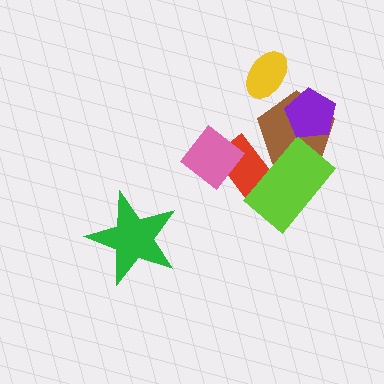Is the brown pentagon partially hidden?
Yes, it is partially covered by another shape.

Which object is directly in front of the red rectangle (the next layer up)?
The pink diamond is directly in front of the red rectangle.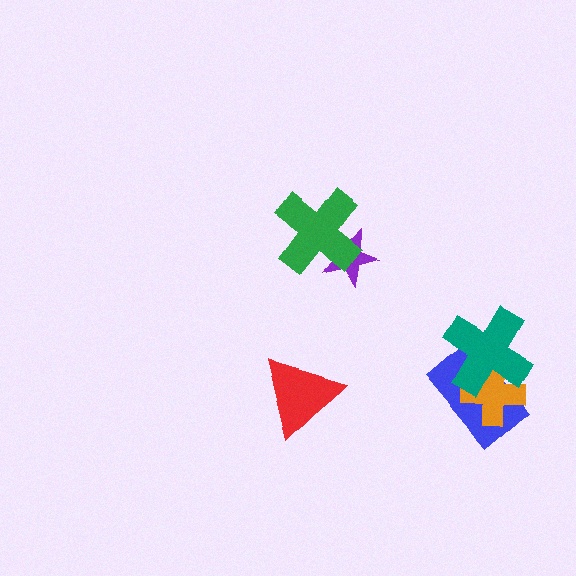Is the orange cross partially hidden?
Yes, it is partially covered by another shape.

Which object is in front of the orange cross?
The teal cross is in front of the orange cross.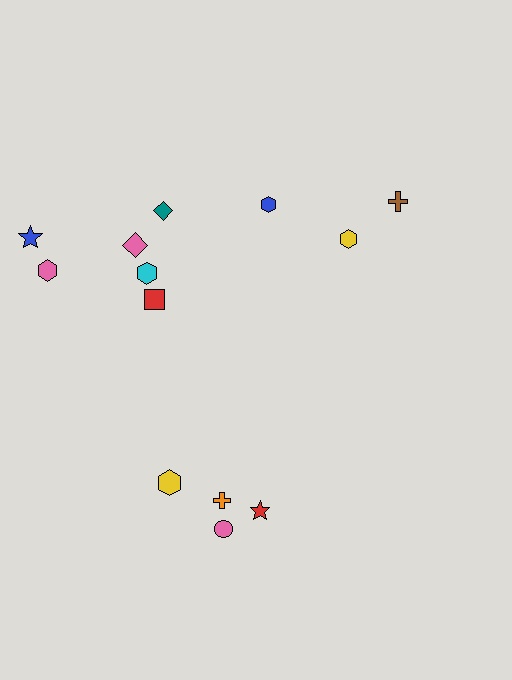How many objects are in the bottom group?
There are 4 objects.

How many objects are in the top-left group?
There are 6 objects.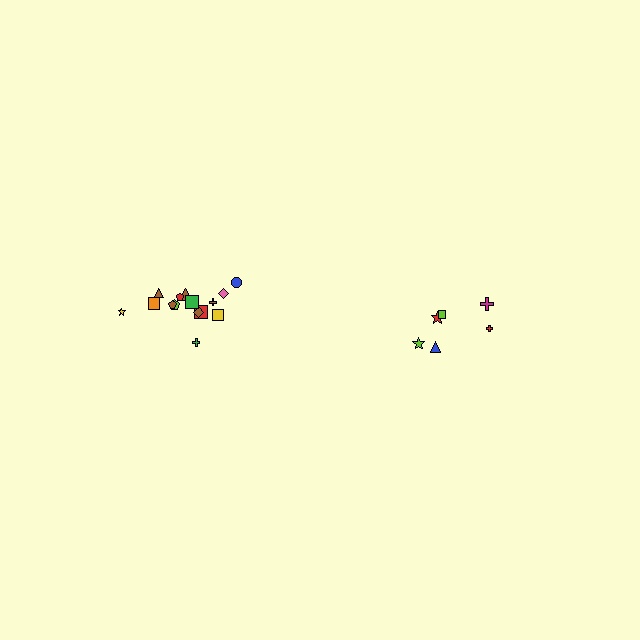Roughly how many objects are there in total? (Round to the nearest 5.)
Roughly 20 objects in total.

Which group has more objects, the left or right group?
The left group.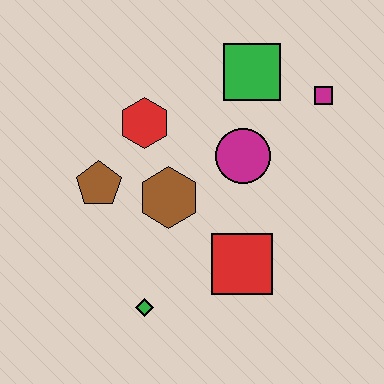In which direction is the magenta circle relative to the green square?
The magenta circle is below the green square.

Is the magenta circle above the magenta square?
No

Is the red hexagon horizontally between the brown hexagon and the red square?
No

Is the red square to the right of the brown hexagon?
Yes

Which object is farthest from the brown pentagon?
The magenta square is farthest from the brown pentagon.